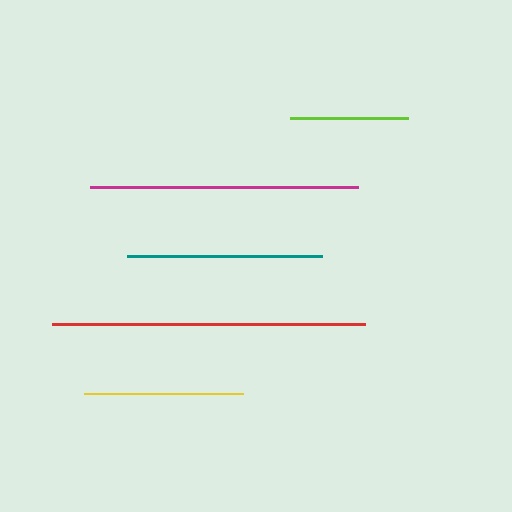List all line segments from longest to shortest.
From longest to shortest: red, magenta, teal, yellow, lime.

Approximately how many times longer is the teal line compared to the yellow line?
The teal line is approximately 1.2 times the length of the yellow line.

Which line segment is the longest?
The red line is the longest at approximately 314 pixels.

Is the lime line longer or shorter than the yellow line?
The yellow line is longer than the lime line.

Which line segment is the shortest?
The lime line is the shortest at approximately 117 pixels.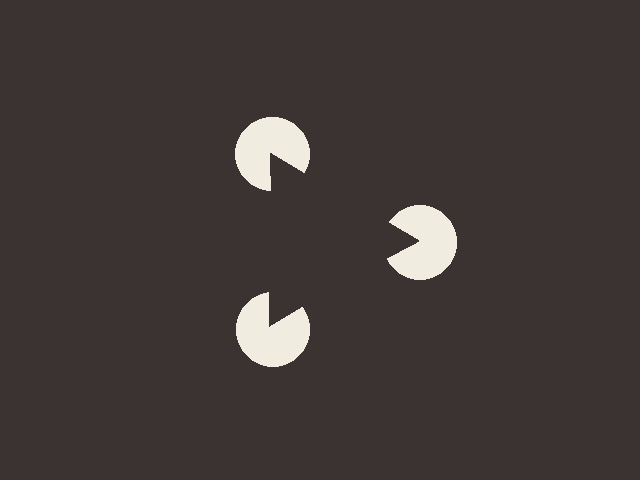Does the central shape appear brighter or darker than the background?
It typically appears slightly darker than the background, even though no actual brightness change is drawn.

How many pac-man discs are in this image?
There are 3 — one at each vertex of the illusory triangle.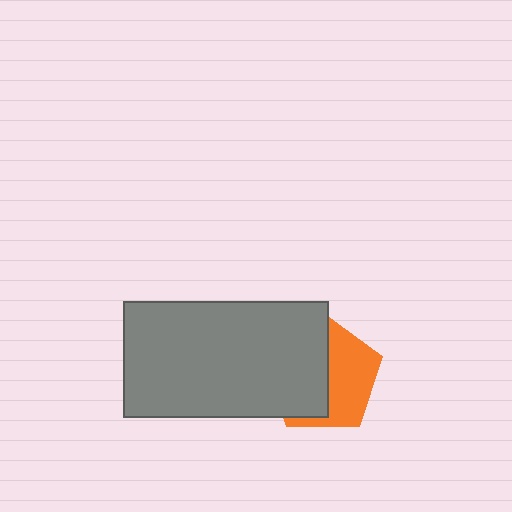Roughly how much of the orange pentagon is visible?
About half of it is visible (roughly 47%).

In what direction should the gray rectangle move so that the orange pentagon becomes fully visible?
The gray rectangle should move left. That is the shortest direction to clear the overlap and leave the orange pentagon fully visible.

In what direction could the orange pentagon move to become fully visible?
The orange pentagon could move right. That would shift it out from behind the gray rectangle entirely.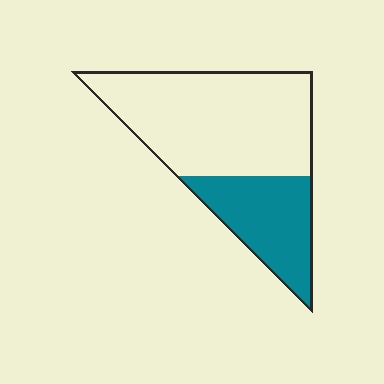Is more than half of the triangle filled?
No.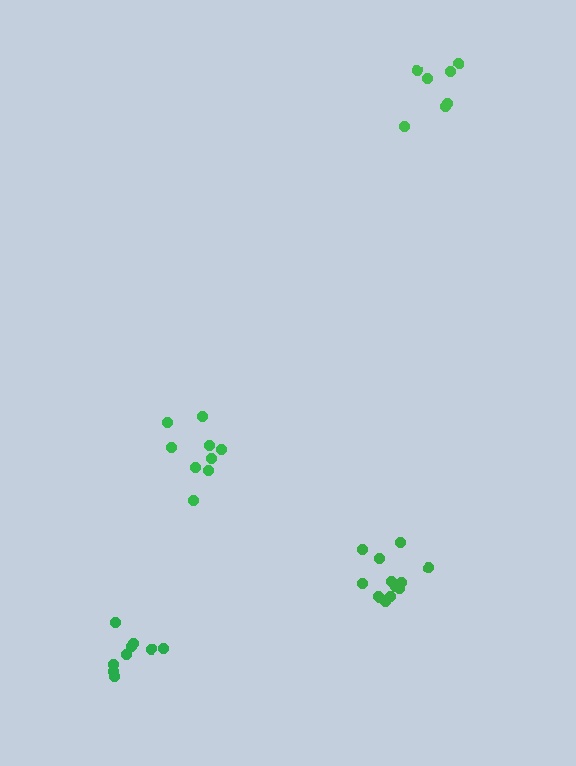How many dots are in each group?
Group 1: 9 dots, Group 2: 9 dots, Group 3: 7 dots, Group 4: 13 dots (38 total).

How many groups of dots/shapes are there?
There are 4 groups.